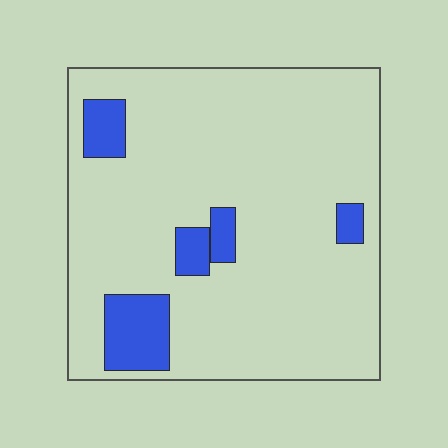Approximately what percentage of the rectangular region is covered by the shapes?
Approximately 10%.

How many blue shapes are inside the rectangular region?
5.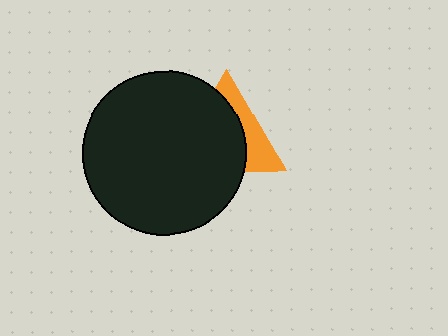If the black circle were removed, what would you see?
You would see the complete orange triangle.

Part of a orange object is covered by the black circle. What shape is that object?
It is a triangle.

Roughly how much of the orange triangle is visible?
A small part of it is visible (roughly 35%).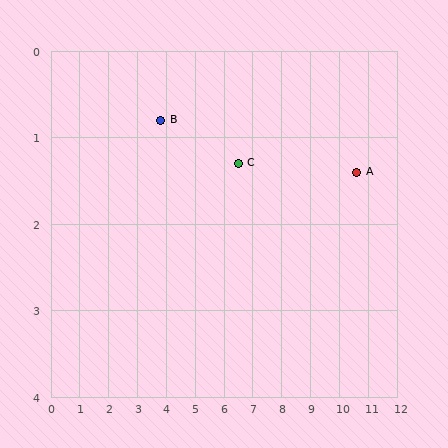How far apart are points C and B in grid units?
Points C and B are about 2.7 grid units apart.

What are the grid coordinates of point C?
Point C is at approximately (6.5, 1.3).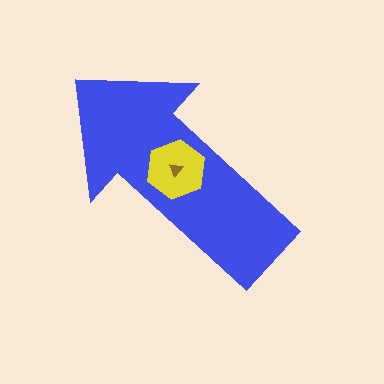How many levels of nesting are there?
3.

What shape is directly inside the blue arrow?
The yellow hexagon.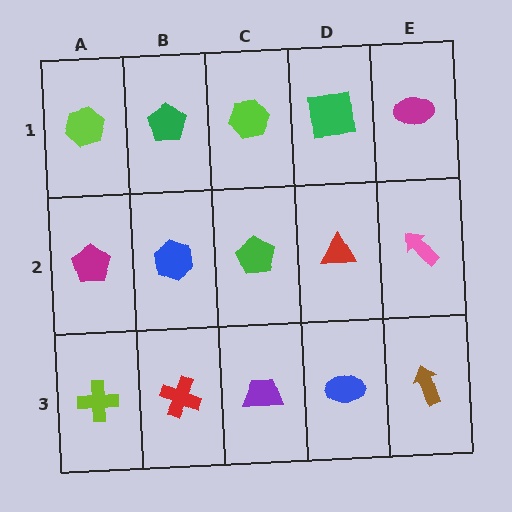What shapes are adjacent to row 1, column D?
A red triangle (row 2, column D), a lime hexagon (row 1, column C), a magenta ellipse (row 1, column E).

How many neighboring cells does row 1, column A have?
2.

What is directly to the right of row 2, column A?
A blue hexagon.